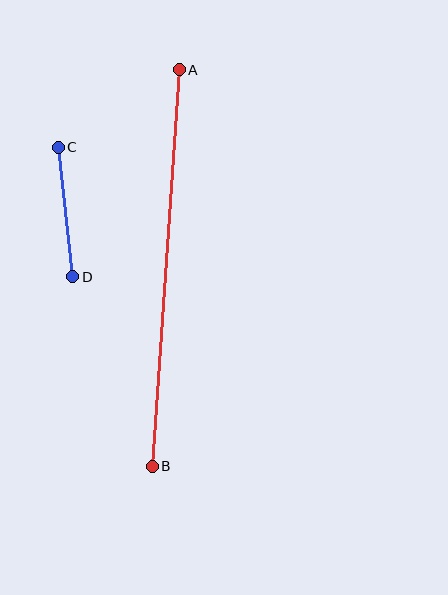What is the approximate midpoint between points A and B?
The midpoint is at approximately (166, 268) pixels.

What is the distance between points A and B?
The distance is approximately 398 pixels.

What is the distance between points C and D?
The distance is approximately 130 pixels.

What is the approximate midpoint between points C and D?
The midpoint is at approximately (65, 212) pixels.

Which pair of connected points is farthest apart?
Points A and B are farthest apart.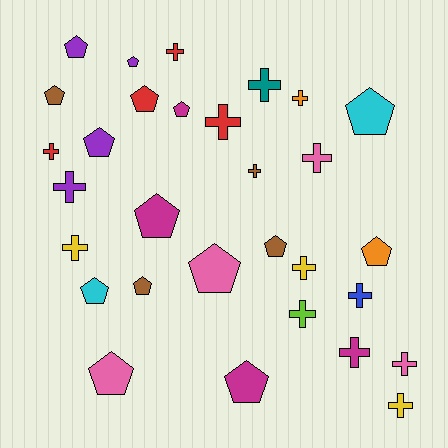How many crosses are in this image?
There are 15 crosses.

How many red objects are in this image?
There are 4 red objects.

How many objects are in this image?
There are 30 objects.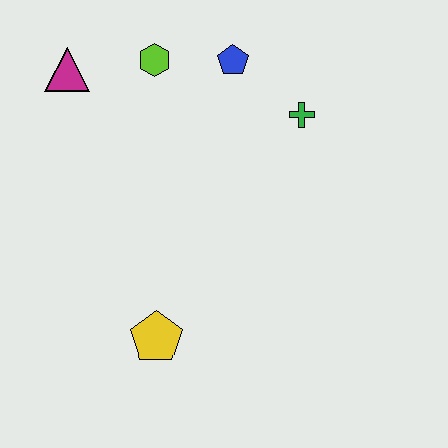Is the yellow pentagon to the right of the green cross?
No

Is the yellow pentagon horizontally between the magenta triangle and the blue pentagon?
Yes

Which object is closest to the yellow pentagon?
The green cross is closest to the yellow pentagon.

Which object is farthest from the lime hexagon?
The yellow pentagon is farthest from the lime hexagon.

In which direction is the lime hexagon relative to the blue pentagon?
The lime hexagon is to the left of the blue pentagon.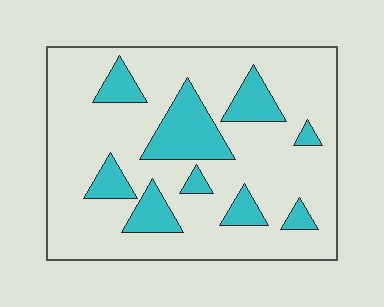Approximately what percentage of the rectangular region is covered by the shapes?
Approximately 20%.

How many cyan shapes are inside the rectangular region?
9.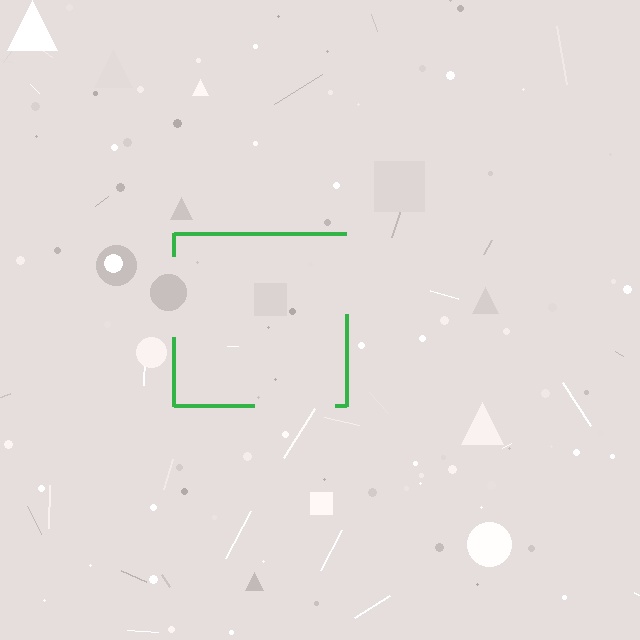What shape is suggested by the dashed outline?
The dashed outline suggests a square.